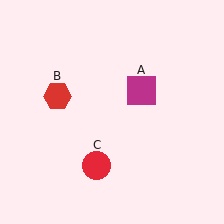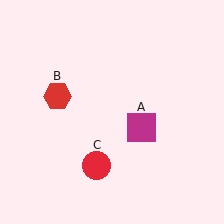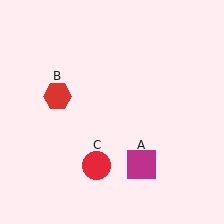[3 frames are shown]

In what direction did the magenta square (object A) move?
The magenta square (object A) moved down.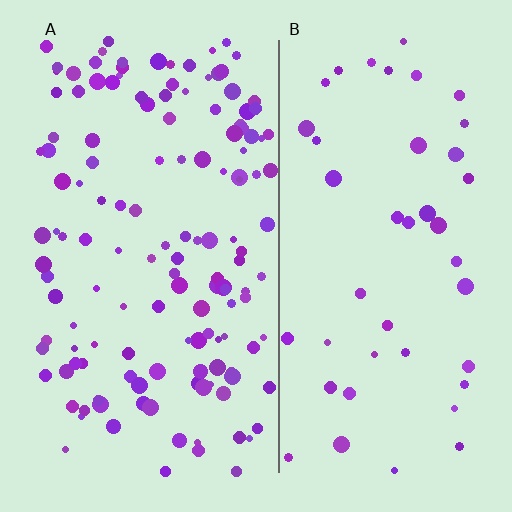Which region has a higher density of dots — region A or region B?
A (the left).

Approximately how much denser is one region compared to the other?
Approximately 3.1× — region A over region B.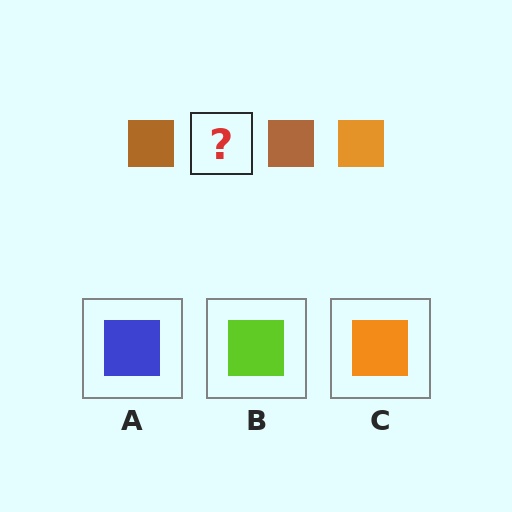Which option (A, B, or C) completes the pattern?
C.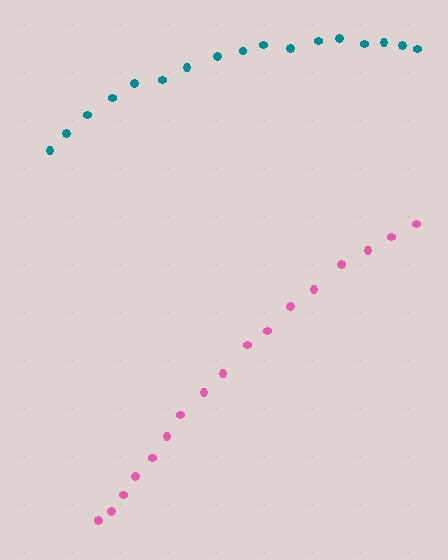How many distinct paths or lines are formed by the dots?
There are 2 distinct paths.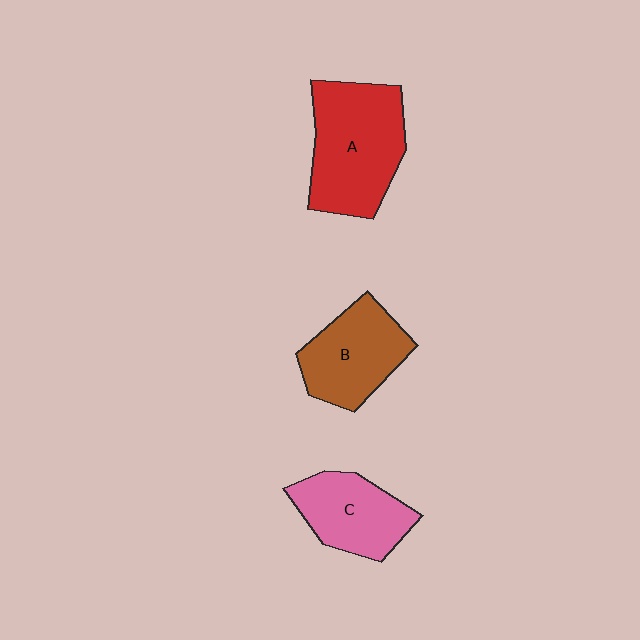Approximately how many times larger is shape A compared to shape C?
Approximately 1.5 times.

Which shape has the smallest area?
Shape C (pink).